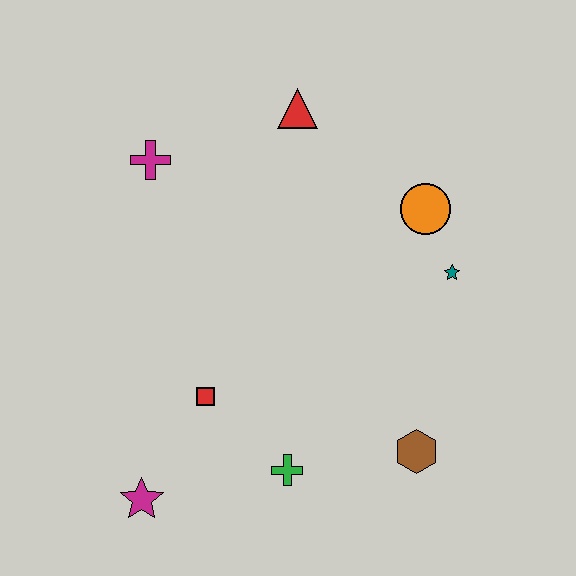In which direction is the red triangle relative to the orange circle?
The red triangle is to the left of the orange circle.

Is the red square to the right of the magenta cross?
Yes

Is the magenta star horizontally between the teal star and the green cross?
No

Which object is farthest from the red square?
The red triangle is farthest from the red square.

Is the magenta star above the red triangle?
No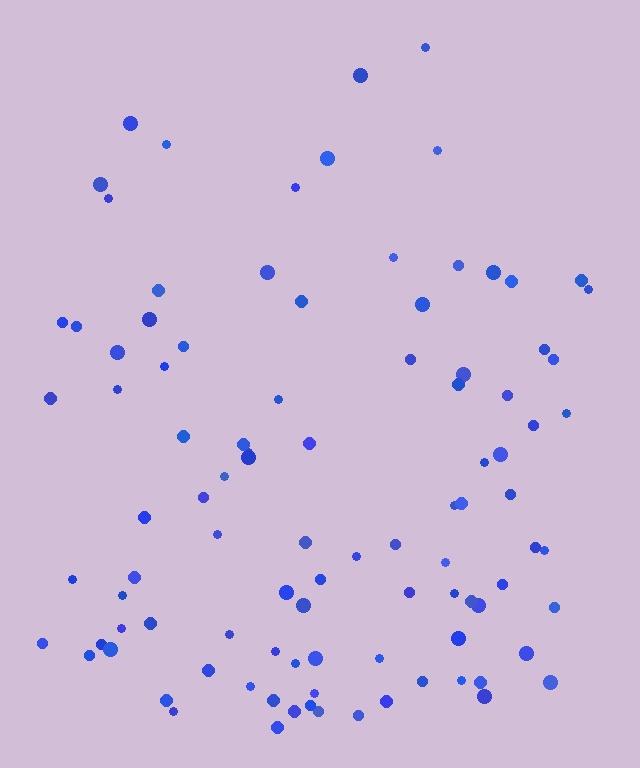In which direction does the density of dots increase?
From top to bottom, with the bottom side densest.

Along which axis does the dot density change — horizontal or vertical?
Vertical.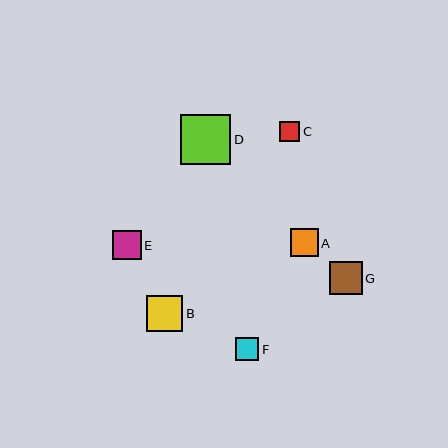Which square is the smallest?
Square C is the smallest with a size of approximately 20 pixels.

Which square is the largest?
Square D is the largest with a size of approximately 50 pixels.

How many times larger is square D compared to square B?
Square D is approximately 1.4 times the size of square B.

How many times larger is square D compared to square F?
Square D is approximately 2.2 times the size of square F.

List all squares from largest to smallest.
From largest to smallest: D, B, G, E, A, F, C.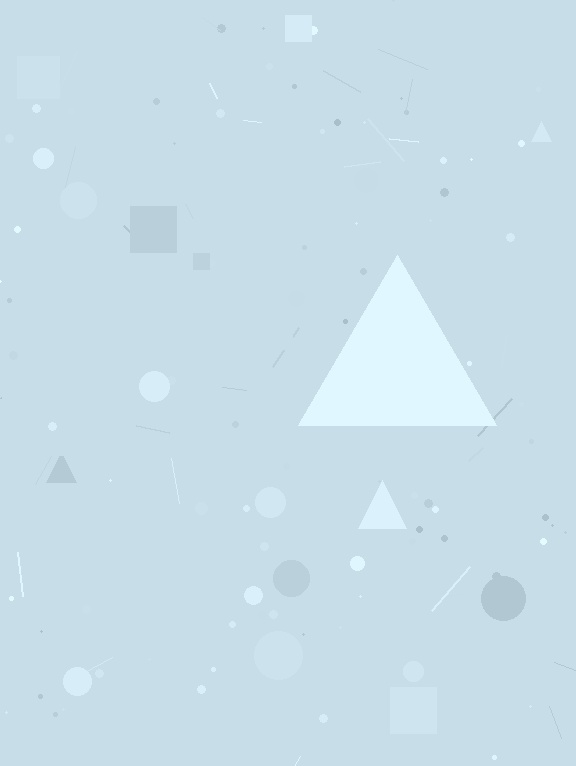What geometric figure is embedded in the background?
A triangle is embedded in the background.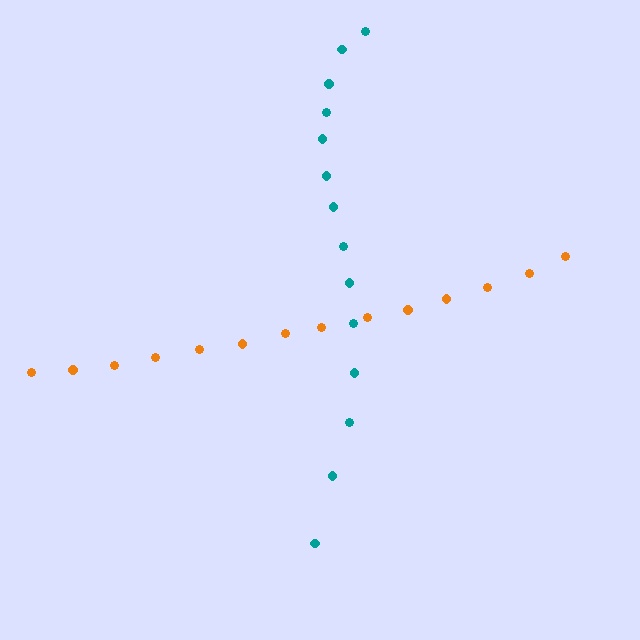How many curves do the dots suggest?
There are 2 distinct paths.